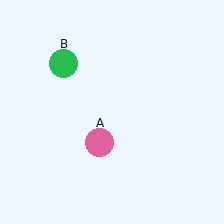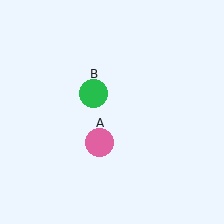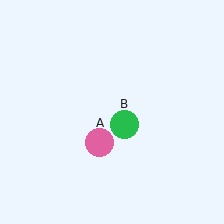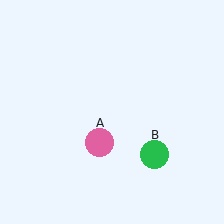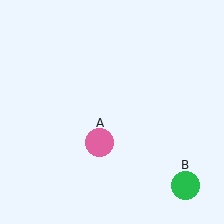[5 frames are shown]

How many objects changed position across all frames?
1 object changed position: green circle (object B).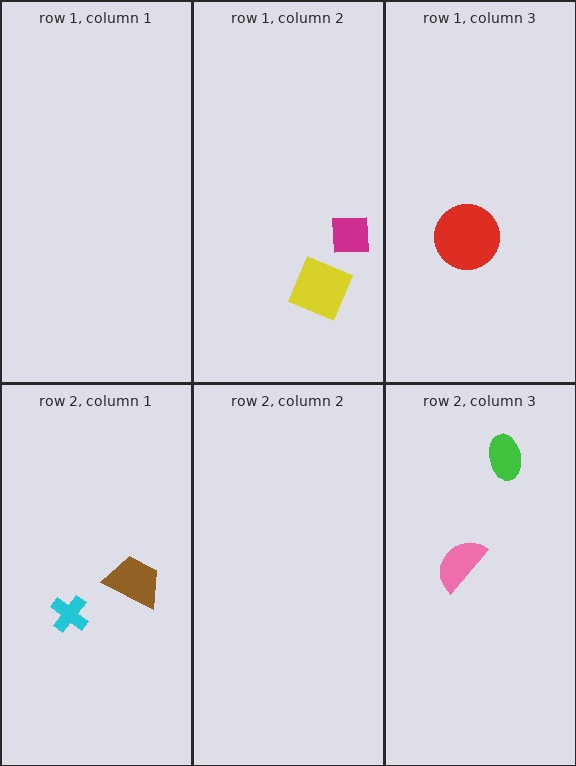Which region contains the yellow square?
The row 1, column 2 region.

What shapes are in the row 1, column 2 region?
The magenta square, the yellow square.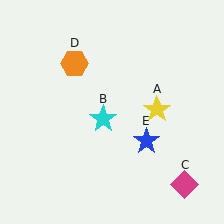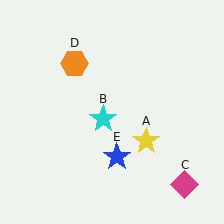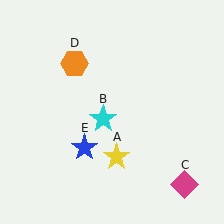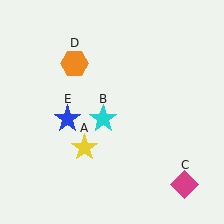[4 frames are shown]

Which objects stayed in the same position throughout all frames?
Cyan star (object B) and magenta diamond (object C) and orange hexagon (object D) remained stationary.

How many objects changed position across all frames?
2 objects changed position: yellow star (object A), blue star (object E).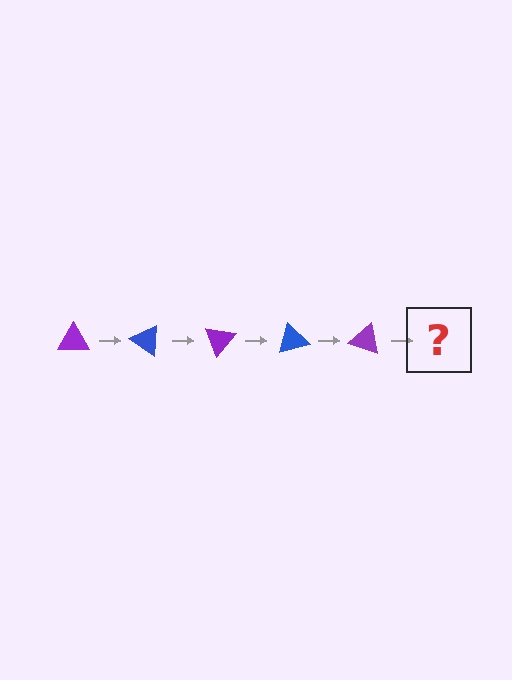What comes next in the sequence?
The next element should be a blue triangle, rotated 175 degrees from the start.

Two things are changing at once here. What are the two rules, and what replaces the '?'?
The two rules are that it rotates 35 degrees each step and the color cycles through purple and blue. The '?' should be a blue triangle, rotated 175 degrees from the start.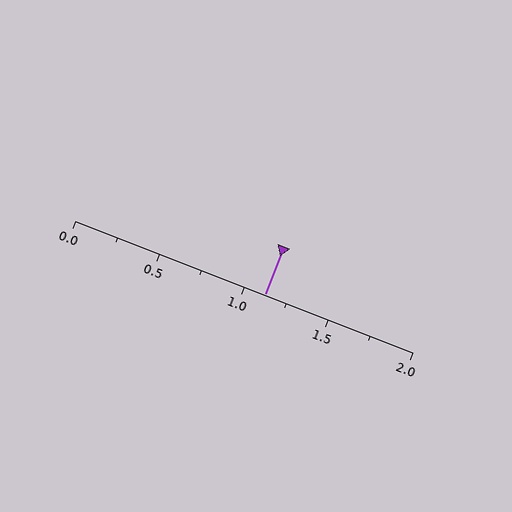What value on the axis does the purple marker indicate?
The marker indicates approximately 1.12.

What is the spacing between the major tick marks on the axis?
The major ticks are spaced 0.5 apart.